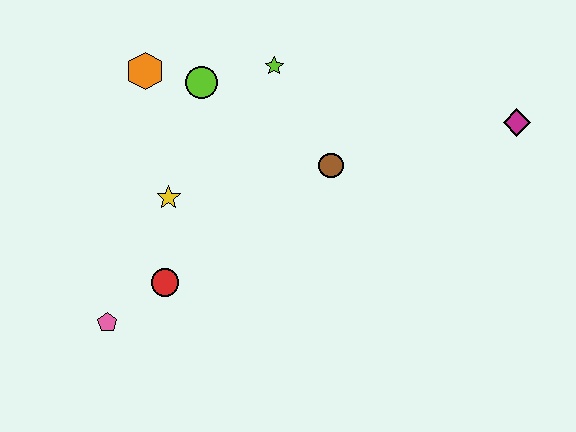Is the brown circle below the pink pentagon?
No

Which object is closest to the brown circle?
The lime star is closest to the brown circle.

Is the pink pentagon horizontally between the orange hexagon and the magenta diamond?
No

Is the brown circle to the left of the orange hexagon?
No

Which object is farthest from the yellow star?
The magenta diamond is farthest from the yellow star.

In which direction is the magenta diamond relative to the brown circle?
The magenta diamond is to the right of the brown circle.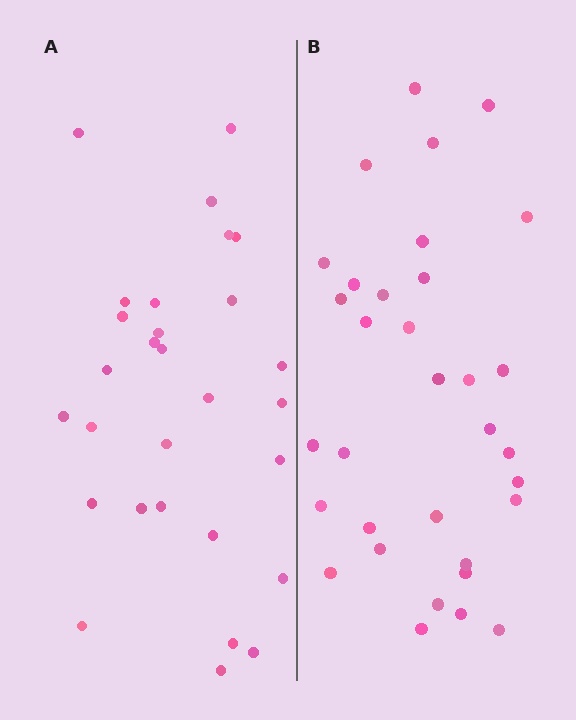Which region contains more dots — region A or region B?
Region B (the right region) has more dots.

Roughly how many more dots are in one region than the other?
Region B has about 4 more dots than region A.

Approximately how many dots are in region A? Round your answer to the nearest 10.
About 30 dots. (The exact count is 29, which rounds to 30.)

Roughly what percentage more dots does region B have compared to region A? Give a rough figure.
About 15% more.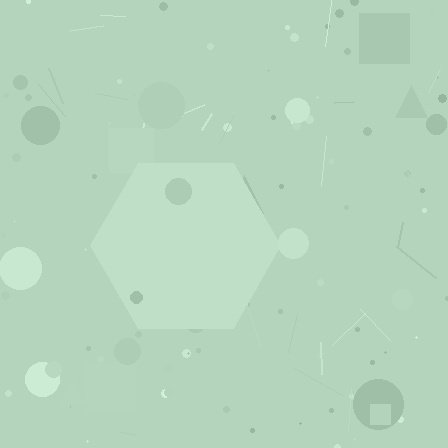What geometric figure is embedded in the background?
A hexagon is embedded in the background.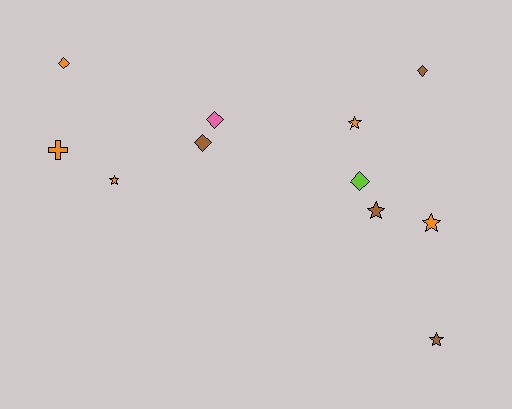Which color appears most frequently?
Orange, with 5 objects.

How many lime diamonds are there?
There is 1 lime diamond.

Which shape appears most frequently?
Diamond, with 5 objects.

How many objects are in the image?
There are 11 objects.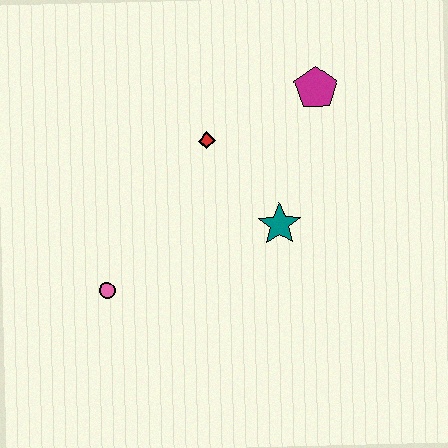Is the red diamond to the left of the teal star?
Yes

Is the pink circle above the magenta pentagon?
No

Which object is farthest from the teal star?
The pink circle is farthest from the teal star.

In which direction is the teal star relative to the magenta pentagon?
The teal star is below the magenta pentagon.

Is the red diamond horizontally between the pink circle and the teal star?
Yes